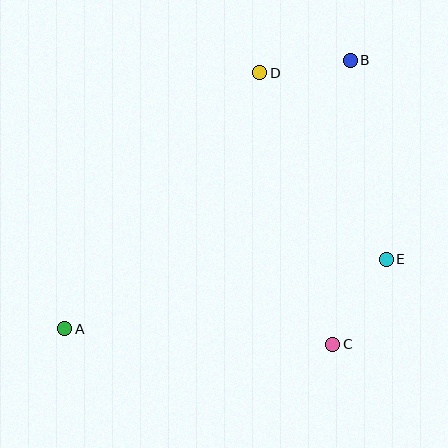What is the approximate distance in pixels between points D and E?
The distance between D and E is approximately 225 pixels.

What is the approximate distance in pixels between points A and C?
The distance between A and C is approximately 268 pixels.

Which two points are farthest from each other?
Points A and B are farthest from each other.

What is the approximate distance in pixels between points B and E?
The distance between B and E is approximately 202 pixels.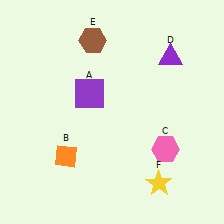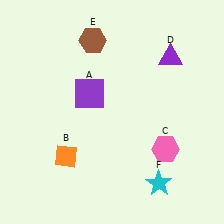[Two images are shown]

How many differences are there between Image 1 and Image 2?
There is 1 difference between the two images.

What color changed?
The star (F) changed from yellow in Image 1 to cyan in Image 2.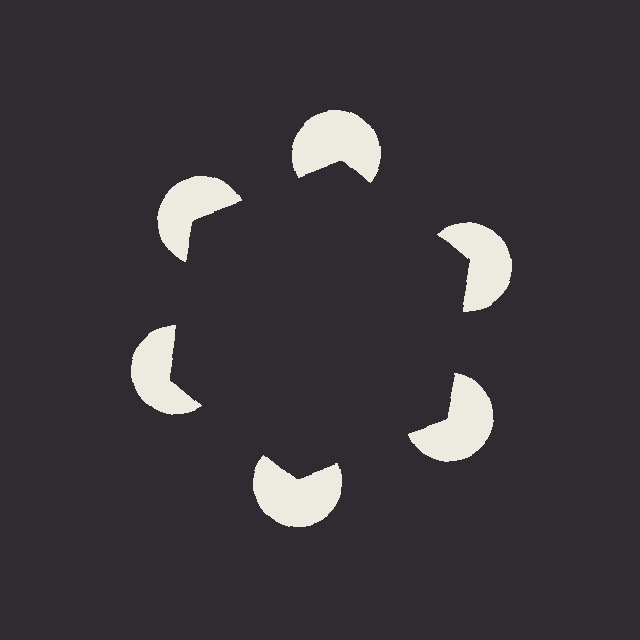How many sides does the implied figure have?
6 sides.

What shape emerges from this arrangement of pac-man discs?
An illusory hexagon — its edges are inferred from the aligned wedge cuts in the pac-man discs, not physically drawn.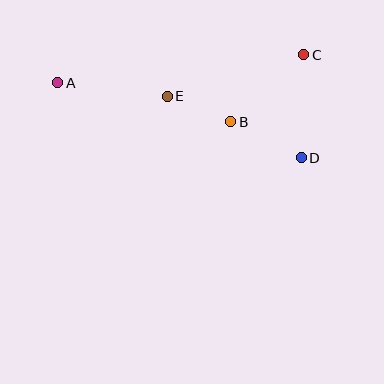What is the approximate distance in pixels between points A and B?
The distance between A and B is approximately 178 pixels.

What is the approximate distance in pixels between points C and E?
The distance between C and E is approximately 143 pixels.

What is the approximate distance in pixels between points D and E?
The distance between D and E is approximately 148 pixels.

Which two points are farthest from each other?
Points A and D are farthest from each other.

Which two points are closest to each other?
Points B and E are closest to each other.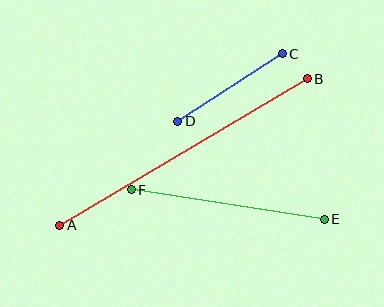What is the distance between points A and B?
The distance is approximately 288 pixels.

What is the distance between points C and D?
The distance is approximately 124 pixels.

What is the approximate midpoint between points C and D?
The midpoint is at approximately (230, 88) pixels.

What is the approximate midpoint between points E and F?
The midpoint is at approximately (228, 205) pixels.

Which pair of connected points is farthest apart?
Points A and B are farthest apart.